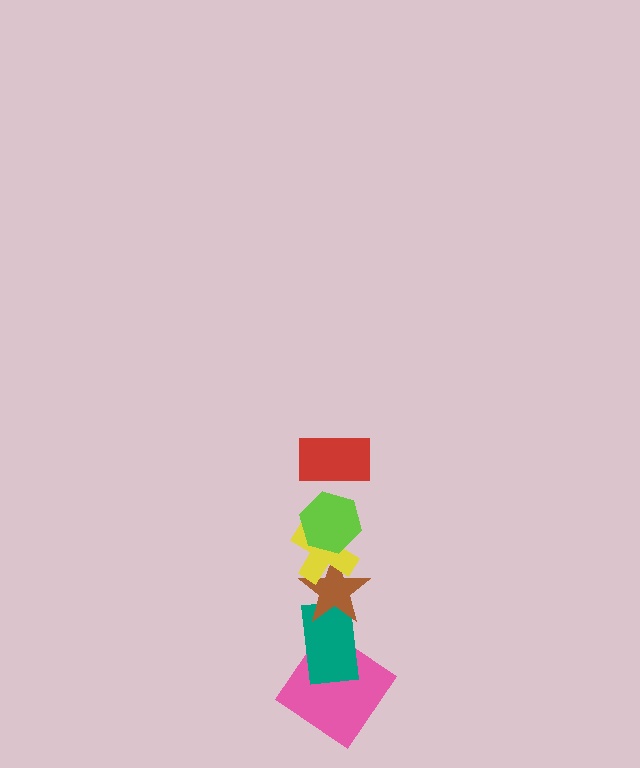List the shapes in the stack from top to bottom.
From top to bottom: the red rectangle, the lime hexagon, the yellow cross, the brown star, the teal rectangle, the pink diamond.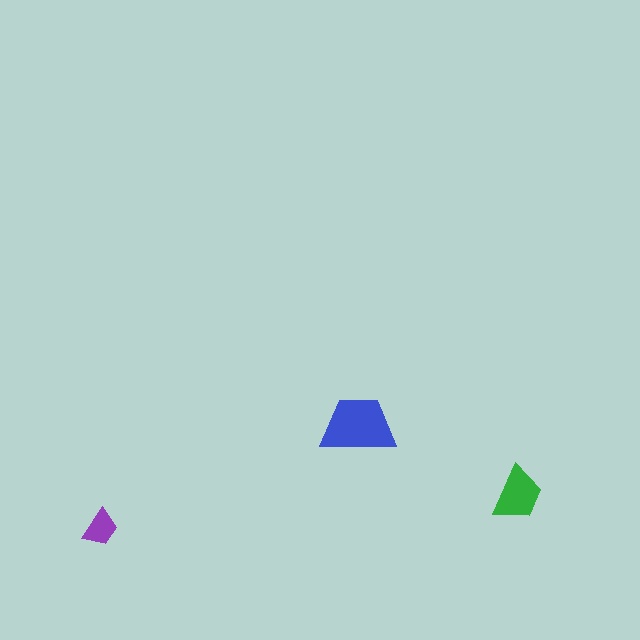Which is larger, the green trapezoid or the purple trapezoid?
The green one.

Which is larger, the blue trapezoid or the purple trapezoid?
The blue one.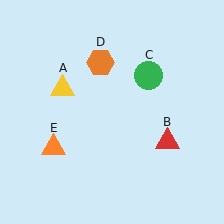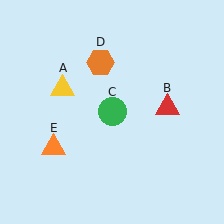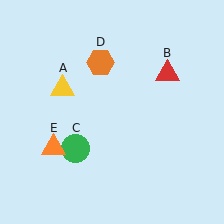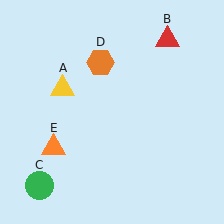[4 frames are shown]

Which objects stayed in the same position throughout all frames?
Yellow triangle (object A) and orange hexagon (object D) and orange triangle (object E) remained stationary.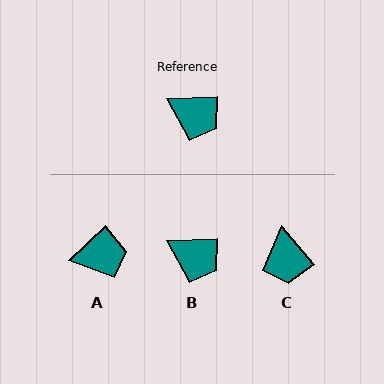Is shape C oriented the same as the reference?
No, it is off by about 52 degrees.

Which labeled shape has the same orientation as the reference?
B.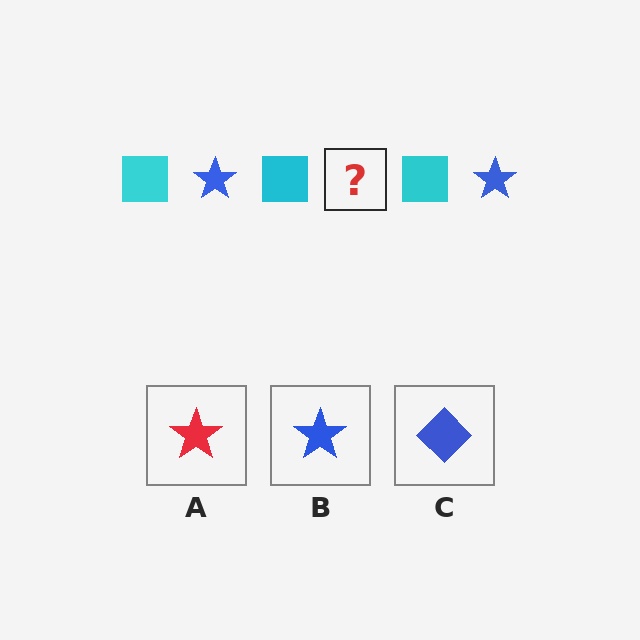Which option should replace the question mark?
Option B.